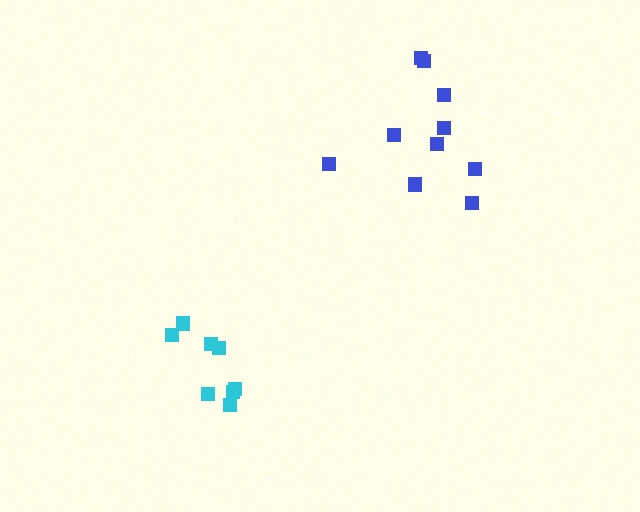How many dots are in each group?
Group 1: 8 dots, Group 2: 10 dots (18 total).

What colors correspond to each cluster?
The clusters are colored: cyan, blue.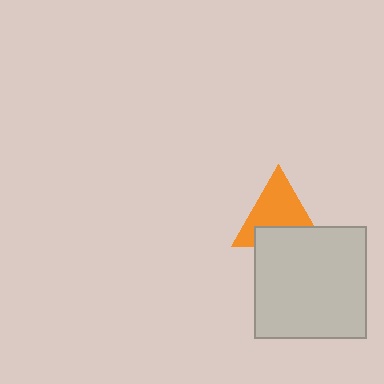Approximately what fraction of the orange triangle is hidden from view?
Roughly 37% of the orange triangle is hidden behind the light gray square.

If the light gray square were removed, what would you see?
You would see the complete orange triangle.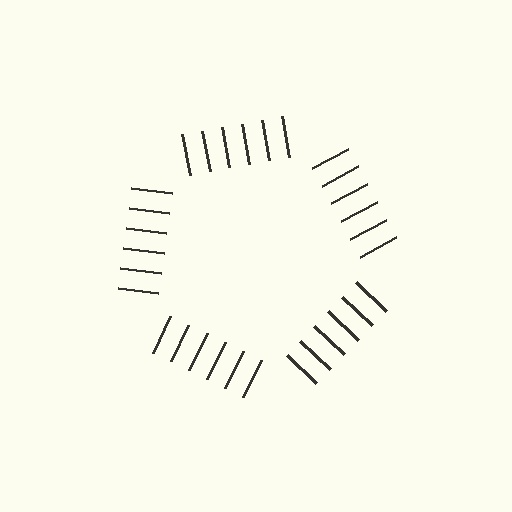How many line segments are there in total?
30 — 6 along each of the 5 edges.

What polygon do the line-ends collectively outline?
An illusory pentagon — the line segments terminate on its edges but no continuous stroke is drawn.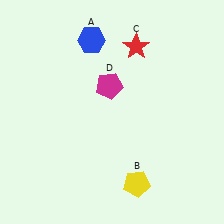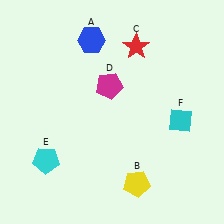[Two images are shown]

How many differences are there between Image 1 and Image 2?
There are 2 differences between the two images.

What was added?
A cyan pentagon (E), a cyan diamond (F) were added in Image 2.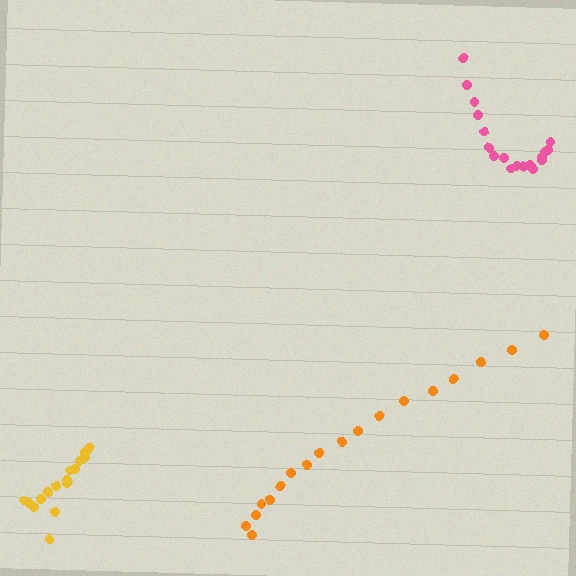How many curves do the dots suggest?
There are 3 distinct paths.